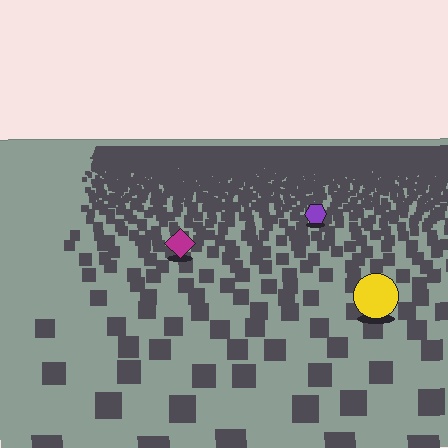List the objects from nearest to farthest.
From nearest to farthest: the yellow circle, the magenta diamond, the purple hexagon.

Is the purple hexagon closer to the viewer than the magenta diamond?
No. The magenta diamond is closer — you can tell from the texture gradient: the ground texture is coarser near it.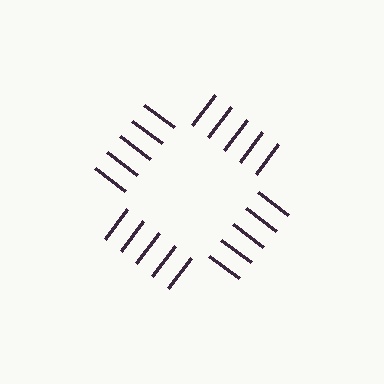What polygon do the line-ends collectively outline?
An illusory square — the line segments terminate on its edges but no continuous stroke is drawn.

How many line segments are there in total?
20 — 5 along each of the 4 edges.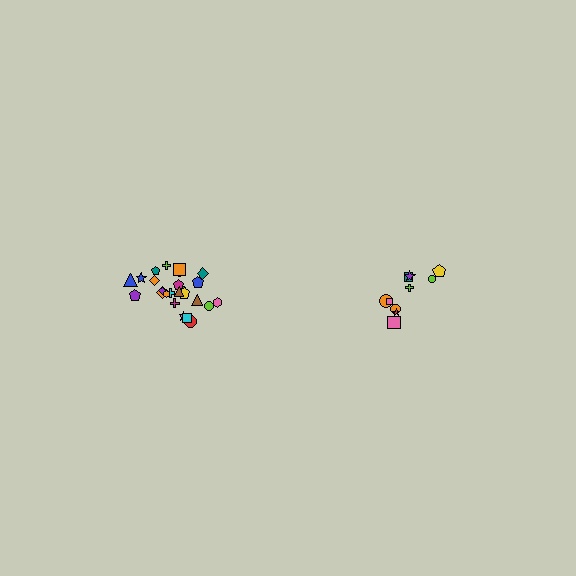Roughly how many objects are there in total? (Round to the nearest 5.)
Roughly 35 objects in total.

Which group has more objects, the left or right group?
The left group.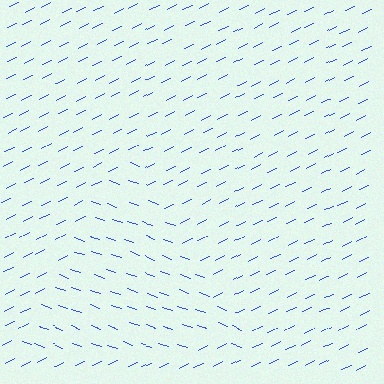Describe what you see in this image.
The image is filled with small blue line segments. A triangle region in the image has lines oriented differently from the surrounding lines, creating a visible texture boundary.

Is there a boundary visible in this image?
Yes, there is a texture boundary formed by a change in line orientation.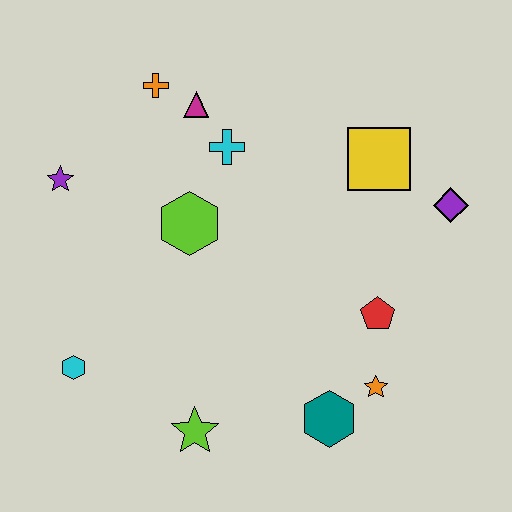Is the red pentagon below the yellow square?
Yes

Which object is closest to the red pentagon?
The orange star is closest to the red pentagon.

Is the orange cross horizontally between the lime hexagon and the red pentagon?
No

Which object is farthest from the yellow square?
The cyan hexagon is farthest from the yellow square.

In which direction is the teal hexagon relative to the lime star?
The teal hexagon is to the right of the lime star.